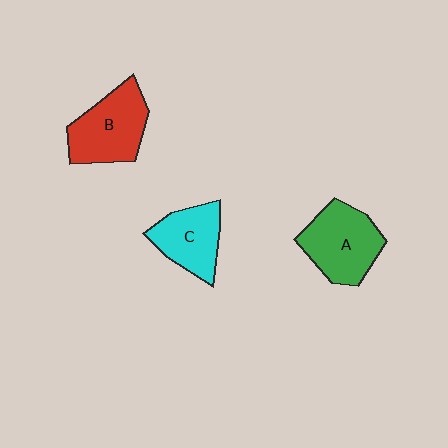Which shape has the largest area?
Shape A (green).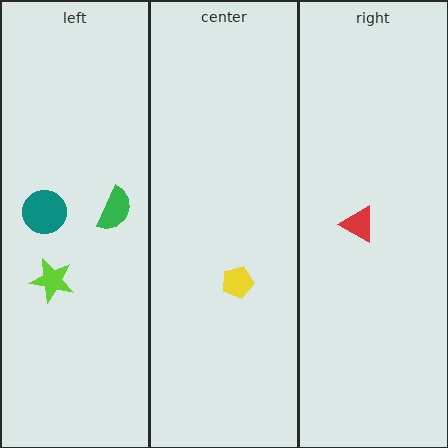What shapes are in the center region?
The yellow pentagon.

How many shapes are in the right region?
1.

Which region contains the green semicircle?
The left region.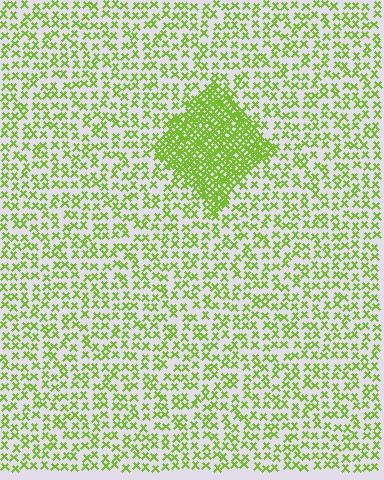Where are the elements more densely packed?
The elements are more densely packed inside the diamond boundary.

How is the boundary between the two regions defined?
The boundary is defined by a change in element density (approximately 2.8x ratio). All elements are the same color, size, and shape.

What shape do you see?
I see a diamond.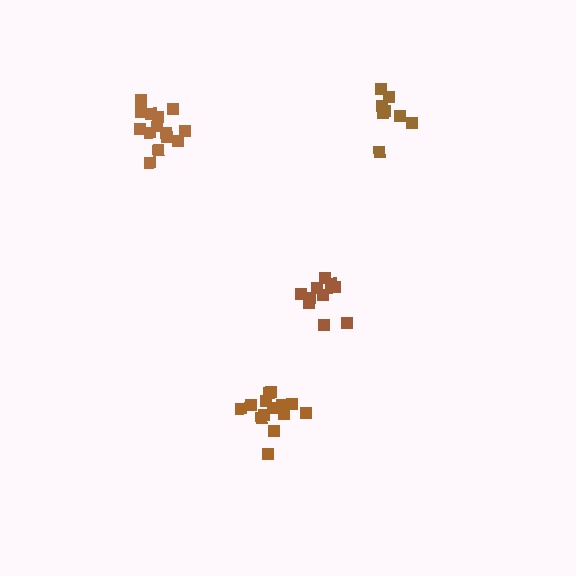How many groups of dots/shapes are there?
There are 4 groups.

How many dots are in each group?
Group 1: 8 dots, Group 2: 10 dots, Group 3: 14 dots, Group 4: 14 dots (46 total).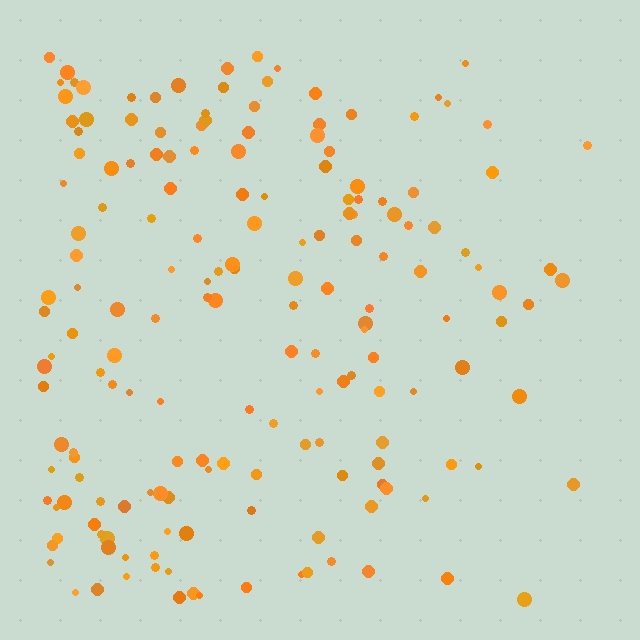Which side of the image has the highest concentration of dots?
The left.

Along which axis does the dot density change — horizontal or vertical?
Horizontal.